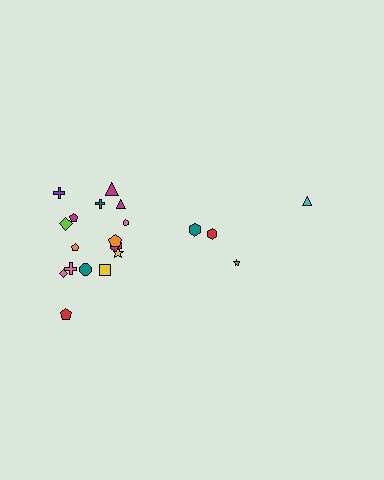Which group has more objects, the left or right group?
The left group.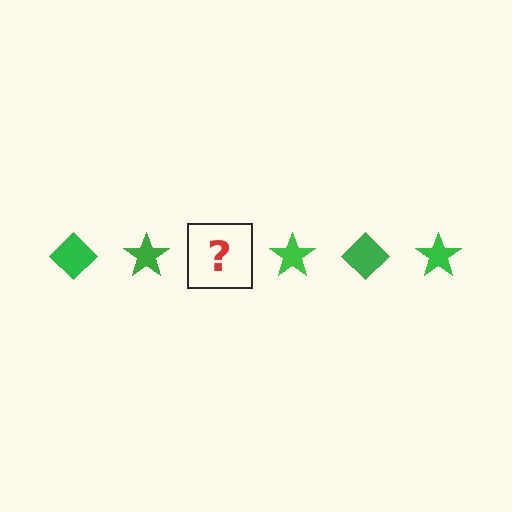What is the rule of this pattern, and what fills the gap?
The rule is that the pattern cycles through diamond, star shapes in green. The gap should be filled with a green diamond.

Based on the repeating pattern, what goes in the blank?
The blank should be a green diamond.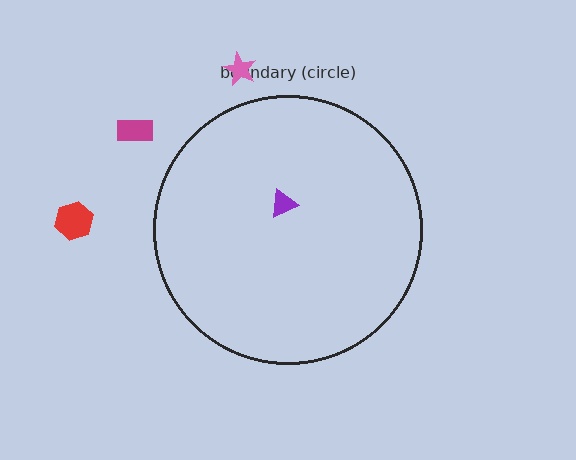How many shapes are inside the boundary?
1 inside, 3 outside.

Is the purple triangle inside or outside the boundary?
Inside.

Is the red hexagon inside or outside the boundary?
Outside.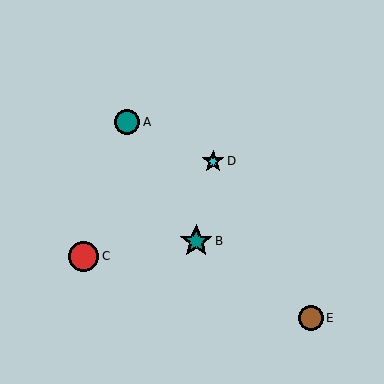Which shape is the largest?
The teal star (labeled B) is the largest.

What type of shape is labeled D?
Shape D is a cyan star.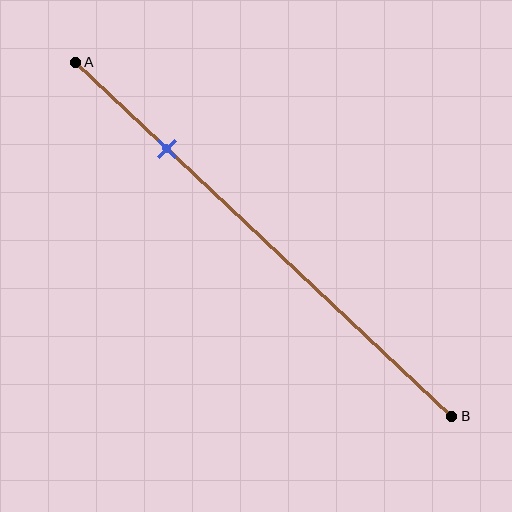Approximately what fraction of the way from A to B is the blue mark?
The blue mark is approximately 25% of the way from A to B.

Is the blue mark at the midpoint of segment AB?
No, the mark is at about 25% from A, not at the 50% midpoint.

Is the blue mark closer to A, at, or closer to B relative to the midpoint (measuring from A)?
The blue mark is closer to point A than the midpoint of segment AB.